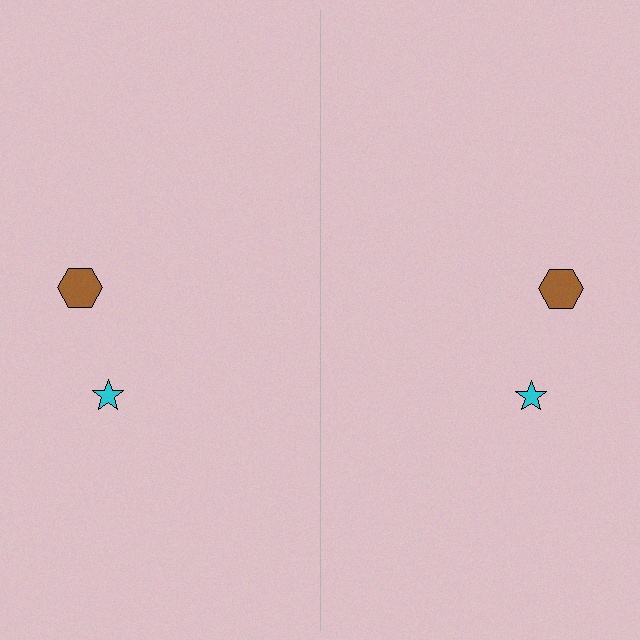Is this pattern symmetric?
Yes, this pattern has bilateral (reflection) symmetry.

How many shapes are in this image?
There are 4 shapes in this image.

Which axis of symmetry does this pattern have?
The pattern has a vertical axis of symmetry running through the center of the image.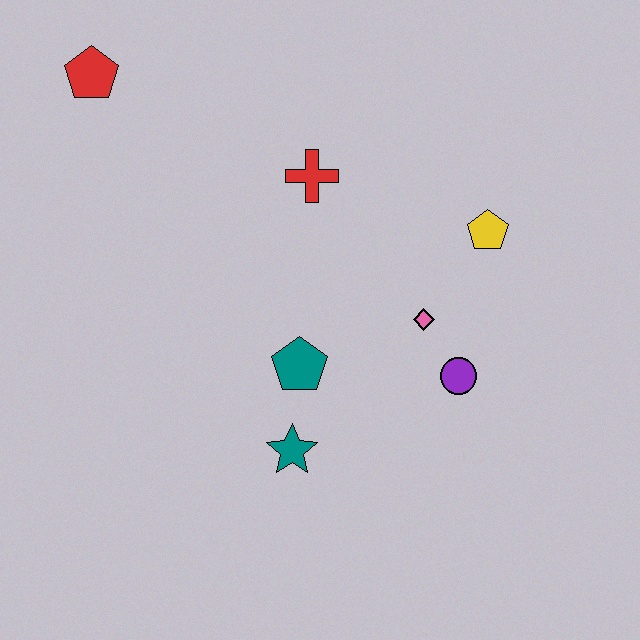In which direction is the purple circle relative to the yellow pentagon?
The purple circle is below the yellow pentagon.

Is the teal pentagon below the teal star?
No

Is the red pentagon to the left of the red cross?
Yes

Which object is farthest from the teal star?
The red pentagon is farthest from the teal star.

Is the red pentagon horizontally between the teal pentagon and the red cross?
No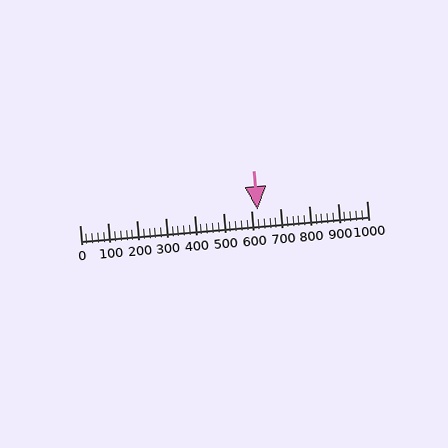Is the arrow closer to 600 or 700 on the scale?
The arrow is closer to 600.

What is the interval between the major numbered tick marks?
The major tick marks are spaced 100 units apart.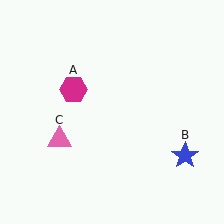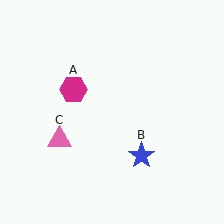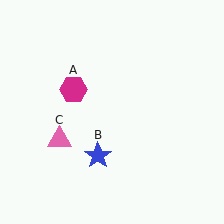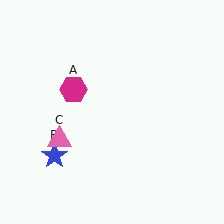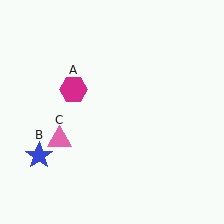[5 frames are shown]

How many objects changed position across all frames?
1 object changed position: blue star (object B).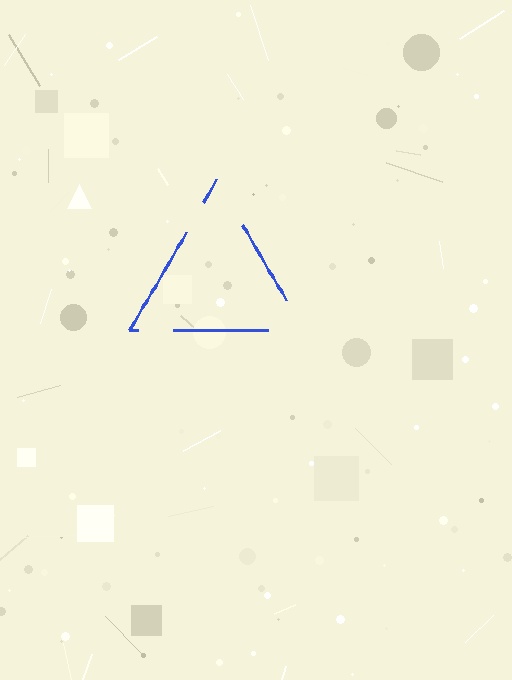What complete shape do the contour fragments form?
The contour fragments form a triangle.